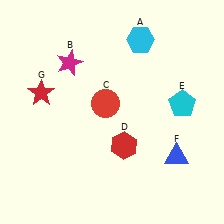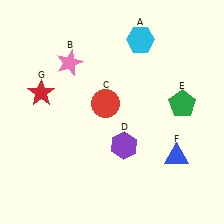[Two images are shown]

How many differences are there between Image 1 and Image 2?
There are 3 differences between the two images.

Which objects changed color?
B changed from magenta to pink. D changed from red to purple. E changed from cyan to green.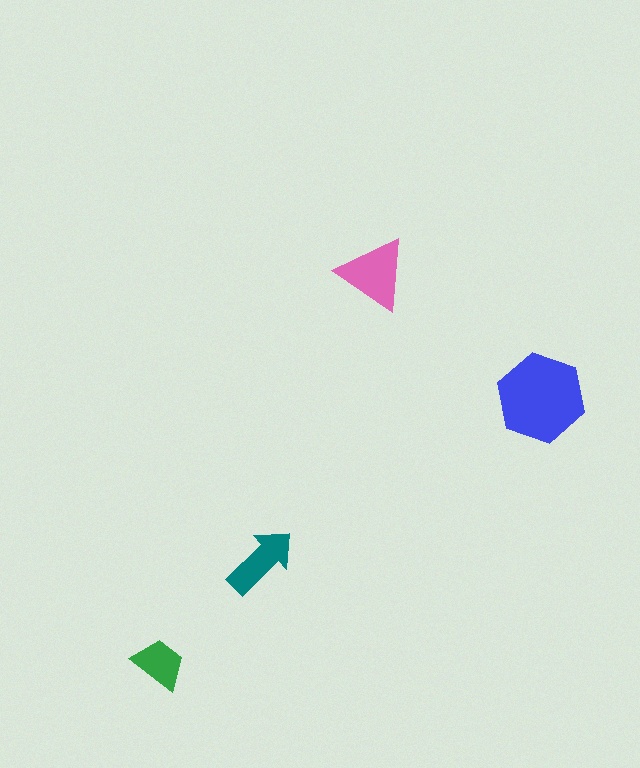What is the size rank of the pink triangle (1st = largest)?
2nd.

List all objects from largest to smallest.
The blue hexagon, the pink triangle, the teal arrow, the green trapezoid.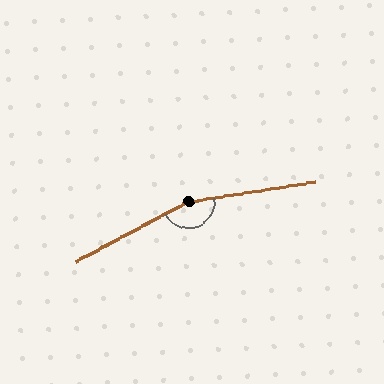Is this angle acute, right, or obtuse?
It is obtuse.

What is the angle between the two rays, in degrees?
Approximately 161 degrees.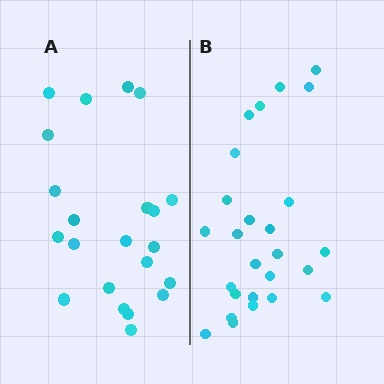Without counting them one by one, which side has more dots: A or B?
Region B (the right region) has more dots.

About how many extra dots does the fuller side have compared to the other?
Region B has about 4 more dots than region A.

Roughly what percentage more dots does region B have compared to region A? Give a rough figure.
About 20% more.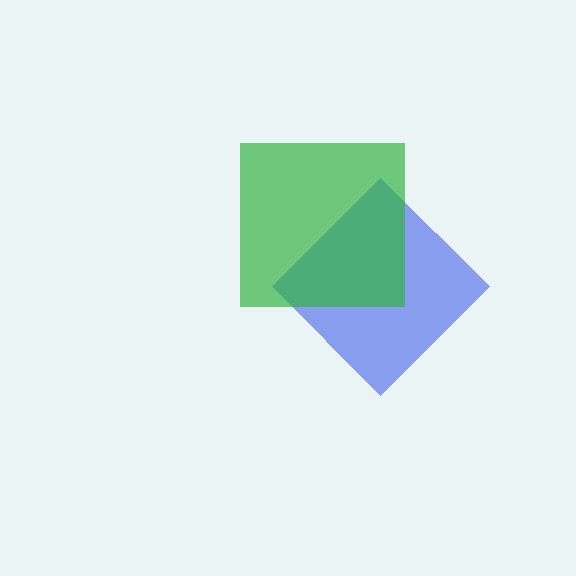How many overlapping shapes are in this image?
There are 2 overlapping shapes in the image.